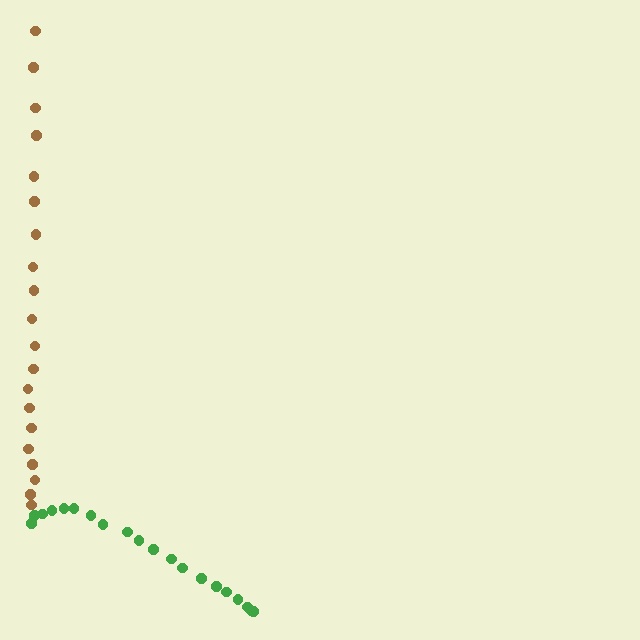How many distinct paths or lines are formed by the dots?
There are 2 distinct paths.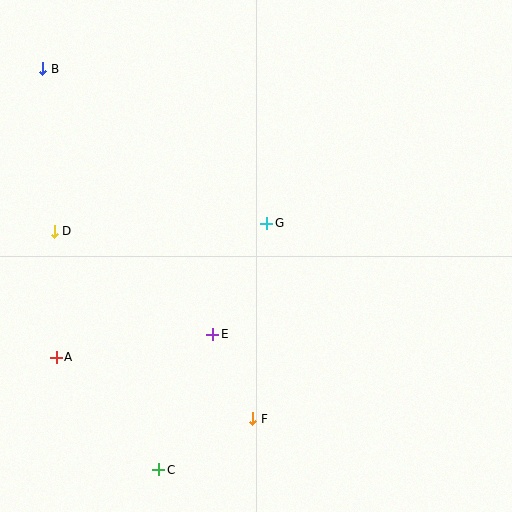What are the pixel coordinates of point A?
Point A is at (56, 357).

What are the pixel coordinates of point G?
Point G is at (267, 223).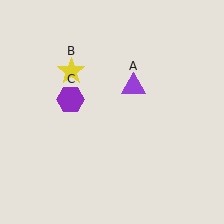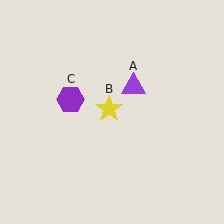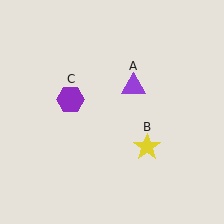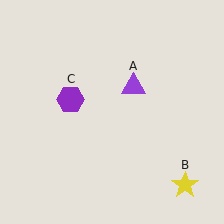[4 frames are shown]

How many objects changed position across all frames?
1 object changed position: yellow star (object B).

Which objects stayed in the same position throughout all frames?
Purple triangle (object A) and purple hexagon (object C) remained stationary.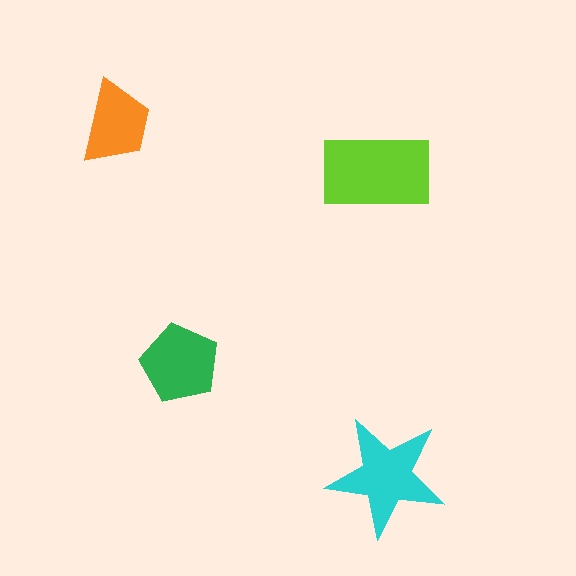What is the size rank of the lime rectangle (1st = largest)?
1st.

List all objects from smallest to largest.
The orange trapezoid, the green pentagon, the cyan star, the lime rectangle.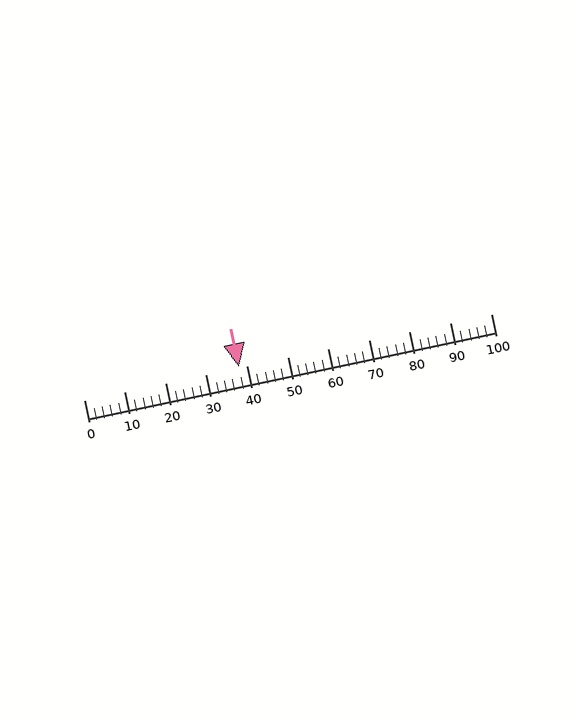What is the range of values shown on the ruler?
The ruler shows values from 0 to 100.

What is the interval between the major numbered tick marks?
The major tick marks are spaced 10 units apart.